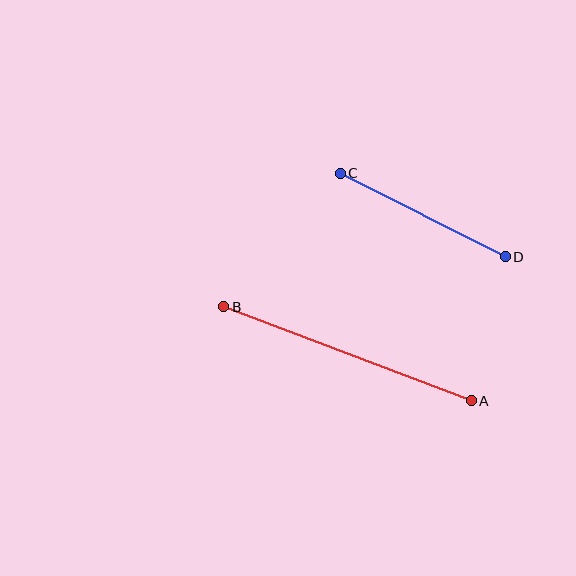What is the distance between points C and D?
The distance is approximately 185 pixels.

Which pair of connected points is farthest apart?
Points A and B are farthest apart.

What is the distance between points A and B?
The distance is approximately 265 pixels.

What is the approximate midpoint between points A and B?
The midpoint is at approximately (347, 354) pixels.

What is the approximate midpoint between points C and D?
The midpoint is at approximately (423, 215) pixels.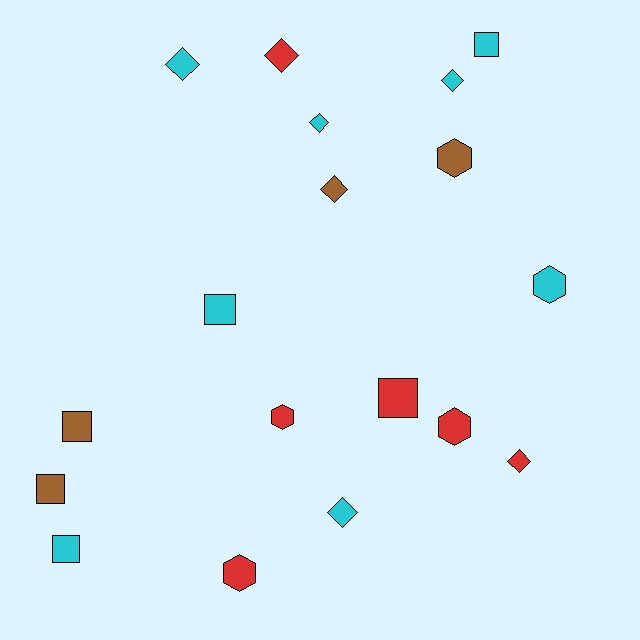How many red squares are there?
There is 1 red square.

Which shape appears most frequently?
Diamond, with 7 objects.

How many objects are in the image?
There are 18 objects.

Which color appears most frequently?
Cyan, with 8 objects.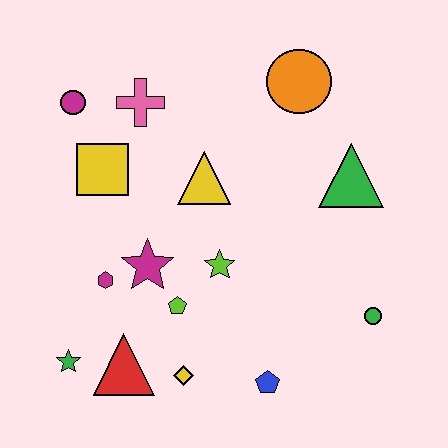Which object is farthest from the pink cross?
The green circle is farthest from the pink cross.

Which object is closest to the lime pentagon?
The magenta star is closest to the lime pentagon.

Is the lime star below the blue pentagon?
No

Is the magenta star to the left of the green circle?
Yes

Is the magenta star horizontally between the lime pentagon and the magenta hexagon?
Yes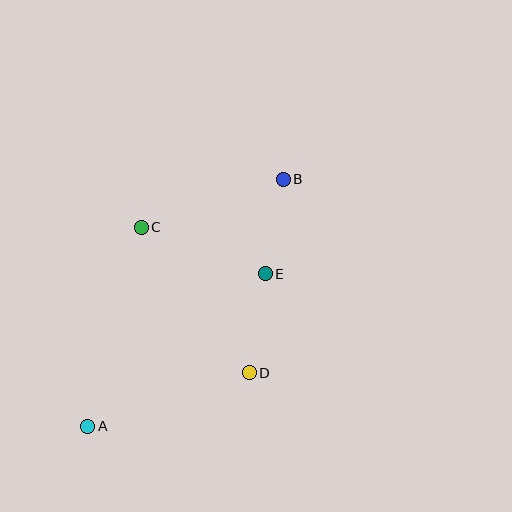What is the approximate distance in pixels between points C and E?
The distance between C and E is approximately 132 pixels.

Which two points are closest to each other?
Points B and E are closest to each other.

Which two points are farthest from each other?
Points A and B are farthest from each other.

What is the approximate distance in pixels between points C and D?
The distance between C and D is approximately 181 pixels.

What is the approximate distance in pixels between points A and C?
The distance between A and C is approximately 206 pixels.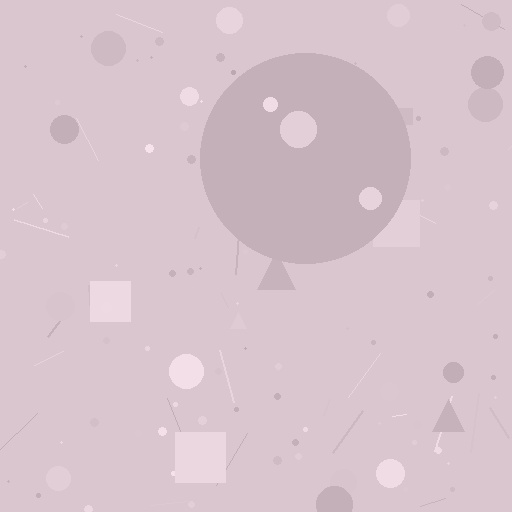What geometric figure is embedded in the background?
A circle is embedded in the background.